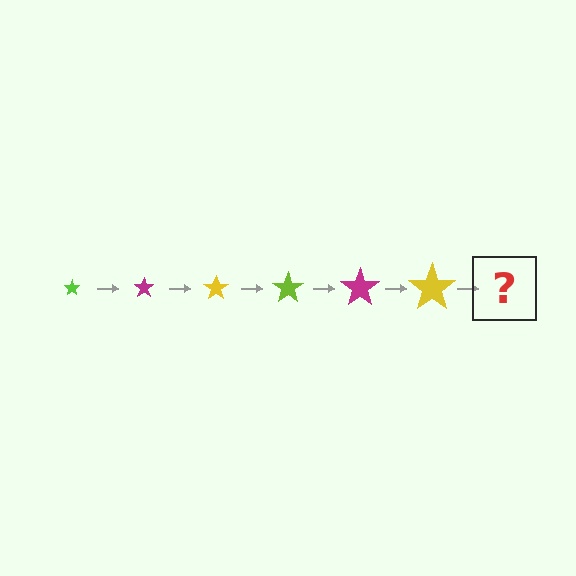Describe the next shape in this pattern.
It should be a lime star, larger than the previous one.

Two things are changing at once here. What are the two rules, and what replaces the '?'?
The two rules are that the star grows larger each step and the color cycles through lime, magenta, and yellow. The '?' should be a lime star, larger than the previous one.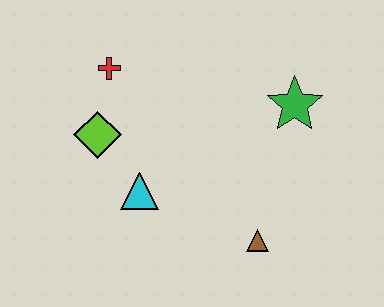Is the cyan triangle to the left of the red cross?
No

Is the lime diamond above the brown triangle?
Yes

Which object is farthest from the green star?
The lime diamond is farthest from the green star.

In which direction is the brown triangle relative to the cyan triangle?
The brown triangle is to the right of the cyan triangle.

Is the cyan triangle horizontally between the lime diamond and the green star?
Yes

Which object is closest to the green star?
The brown triangle is closest to the green star.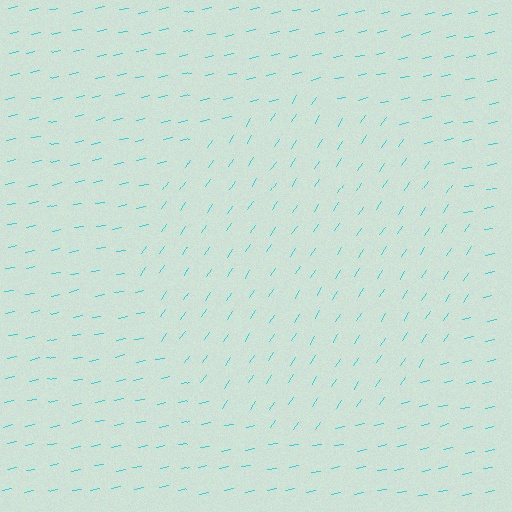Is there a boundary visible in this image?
Yes, there is a texture boundary formed by a change in line orientation.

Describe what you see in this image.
The image is filled with small cyan line segments. A circle region in the image has lines oriented differently from the surrounding lines, creating a visible texture boundary.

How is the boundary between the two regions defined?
The boundary is defined purely by a change in line orientation (approximately 45 degrees difference). All lines are the same color and thickness.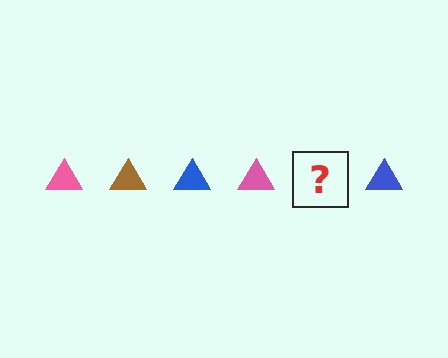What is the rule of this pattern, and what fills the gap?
The rule is that the pattern cycles through pink, brown, blue triangles. The gap should be filled with a brown triangle.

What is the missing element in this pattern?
The missing element is a brown triangle.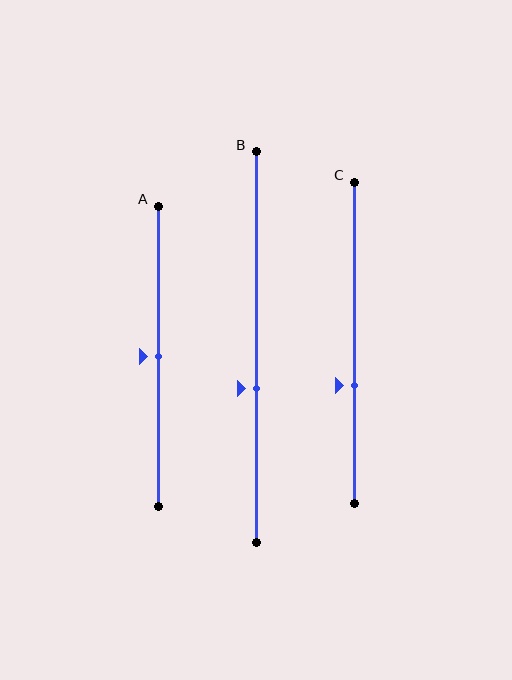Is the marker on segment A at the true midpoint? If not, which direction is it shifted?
Yes, the marker on segment A is at the true midpoint.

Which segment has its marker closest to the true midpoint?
Segment A has its marker closest to the true midpoint.